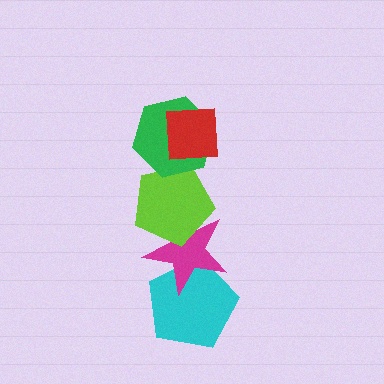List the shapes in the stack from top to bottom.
From top to bottom: the red square, the green hexagon, the lime pentagon, the magenta star, the cyan pentagon.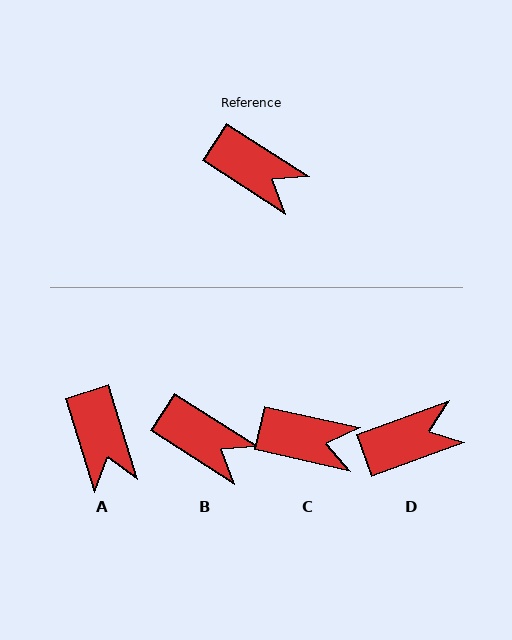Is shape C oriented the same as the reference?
No, it is off by about 20 degrees.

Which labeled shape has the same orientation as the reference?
B.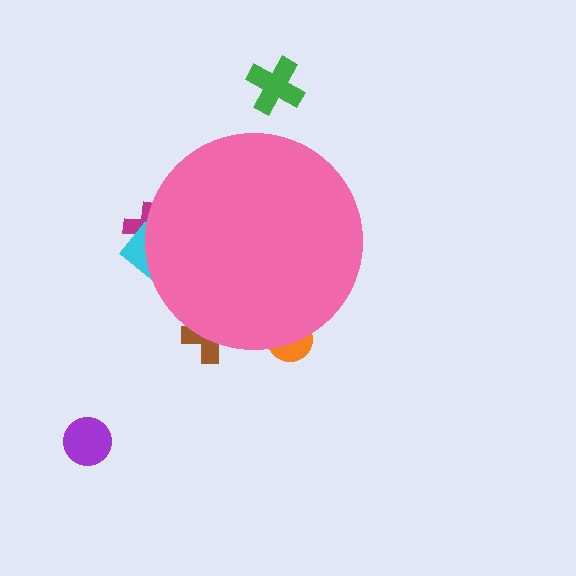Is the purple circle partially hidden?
No, the purple circle is fully visible.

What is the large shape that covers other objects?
A pink circle.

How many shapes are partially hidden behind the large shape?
4 shapes are partially hidden.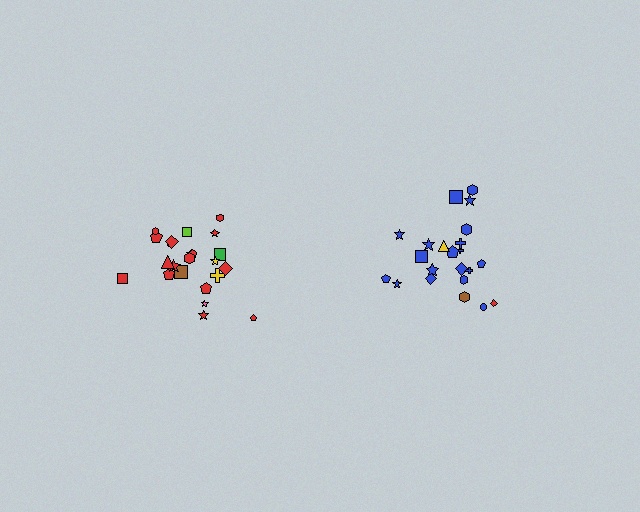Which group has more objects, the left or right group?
The left group.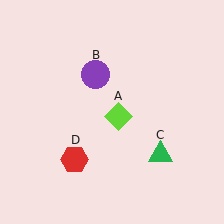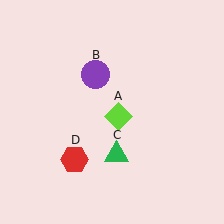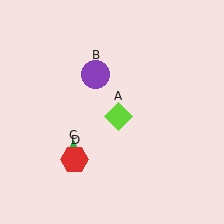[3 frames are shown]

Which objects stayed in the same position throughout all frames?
Lime diamond (object A) and purple circle (object B) and red hexagon (object D) remained stationary.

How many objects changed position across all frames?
1 object changed position: green triangle (object C).